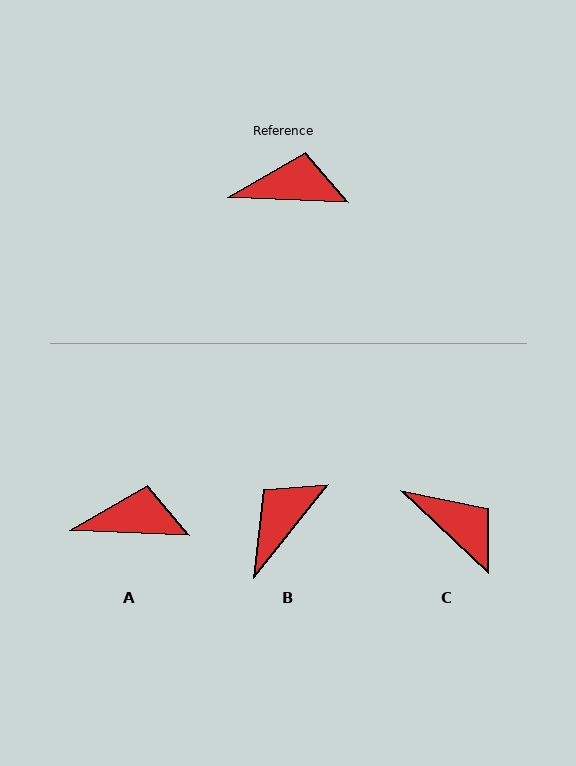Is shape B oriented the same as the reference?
No, it is off by about 54 degrees.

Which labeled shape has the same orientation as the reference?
A.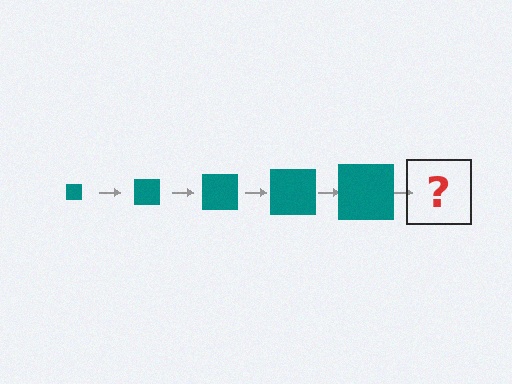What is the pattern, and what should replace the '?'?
The pattern is that the square gets progressively larger each step. The '?' should be a teal square, larger than the previous one.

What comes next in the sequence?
The next element should be a teal square, larger than the previous one.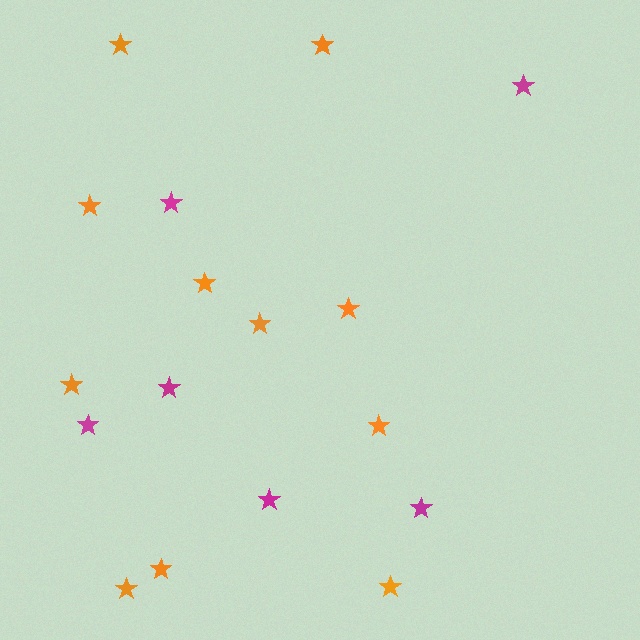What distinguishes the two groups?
There are 2 groups: one group of magenta stars (6) and one group of orange stars (11).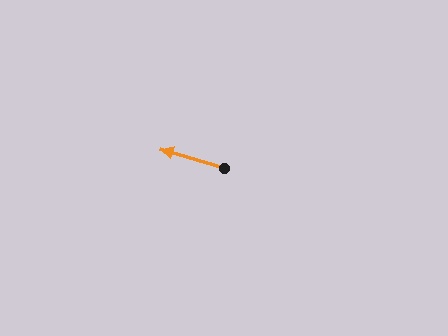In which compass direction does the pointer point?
West.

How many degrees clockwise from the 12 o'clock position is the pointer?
Approximately 287 degrees.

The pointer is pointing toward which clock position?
Roughly 10 o'clock.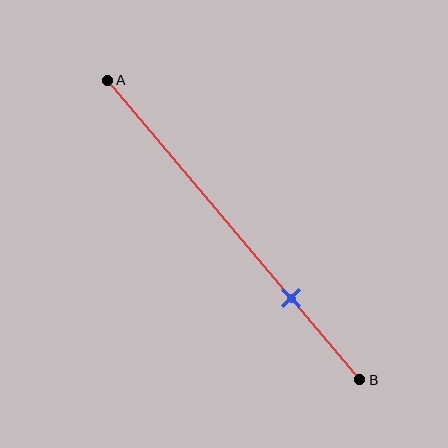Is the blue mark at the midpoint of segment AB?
No, the mark is at about 75% from A, not at the 50% midpoint.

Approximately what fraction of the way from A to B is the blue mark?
The blue mark is approximately 75% of the way from A to B.